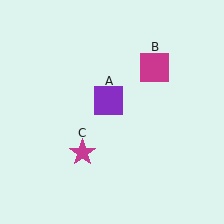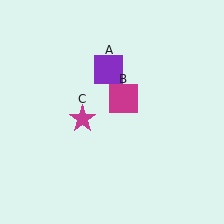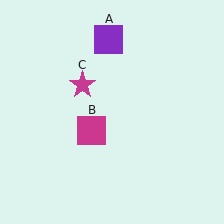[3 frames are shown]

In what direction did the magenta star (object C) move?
The magenta star (object C) moved up.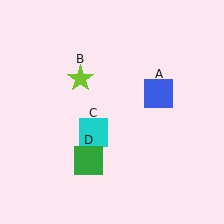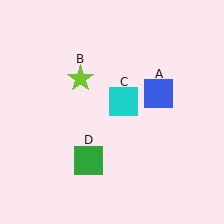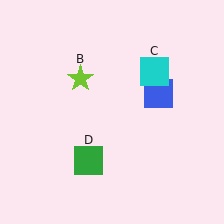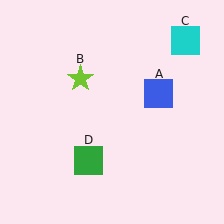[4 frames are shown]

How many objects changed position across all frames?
1 object changed position: cyan square (object C).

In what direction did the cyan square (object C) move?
The cyan square (object C) moved up and to the right.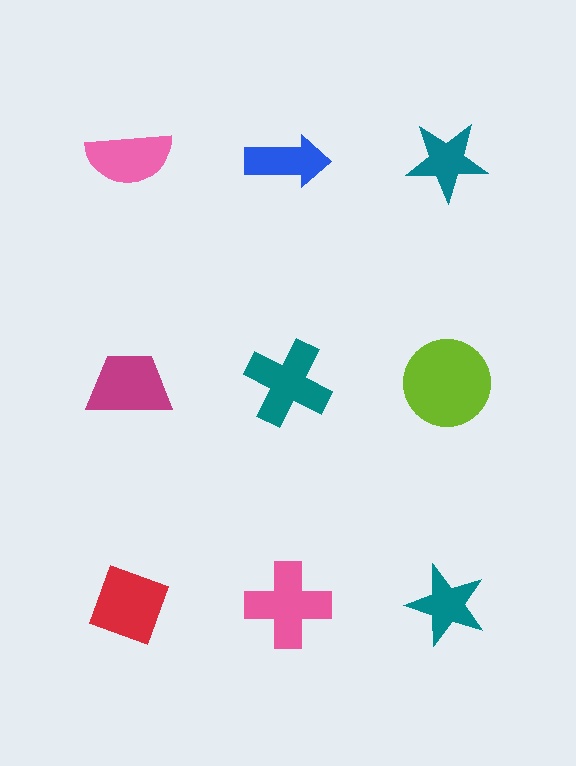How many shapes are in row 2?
3 shapes.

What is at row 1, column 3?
A teal star.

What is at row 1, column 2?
A blue arrow.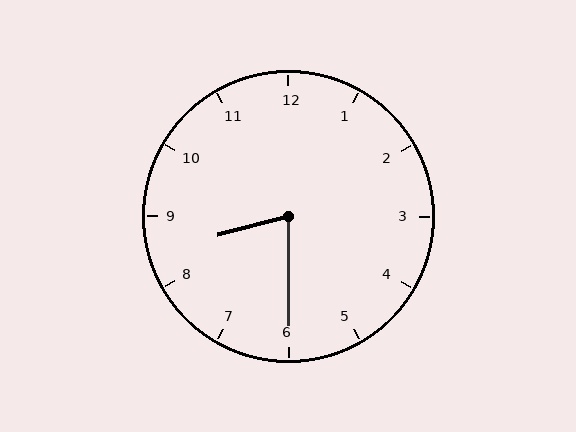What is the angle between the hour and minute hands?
Approximately 75 degrees.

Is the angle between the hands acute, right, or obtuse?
It is acute.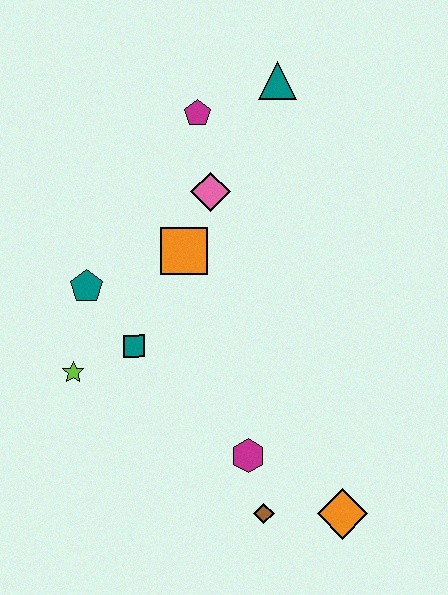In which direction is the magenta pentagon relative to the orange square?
The magenta pentagon is above the orange square.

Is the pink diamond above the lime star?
Yes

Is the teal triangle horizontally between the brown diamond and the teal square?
No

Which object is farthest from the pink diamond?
The orange diamond is farthest from the pink diamond.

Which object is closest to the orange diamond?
The brown diamond is closest to the orange diamond.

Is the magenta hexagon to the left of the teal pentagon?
No